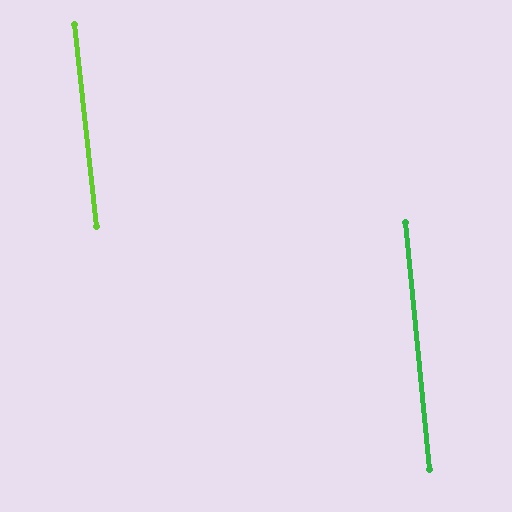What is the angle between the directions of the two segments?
Approximately 1 degree.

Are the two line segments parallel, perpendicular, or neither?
Parallel — their directions differ by only 0.7°.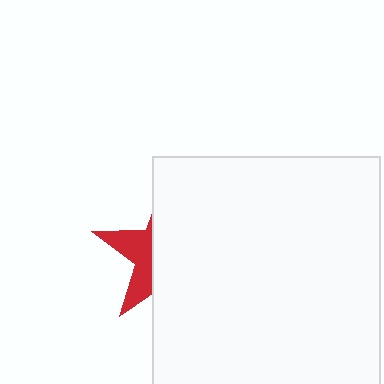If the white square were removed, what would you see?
You would see the complete red star.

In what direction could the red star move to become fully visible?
The red star could move left. That would shift it out from behind the white square entirely.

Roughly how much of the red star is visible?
A small part of it is visible (roughly 33%).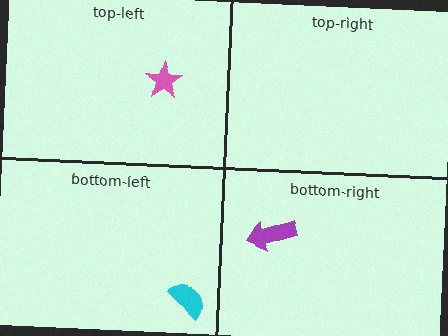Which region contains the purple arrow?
The bottom-right region.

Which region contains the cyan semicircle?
The bottom-left region.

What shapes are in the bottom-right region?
The purple arrow.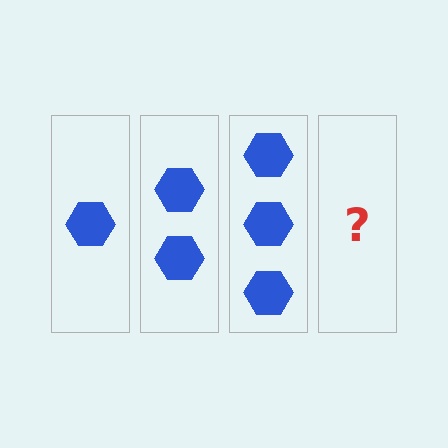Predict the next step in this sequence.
The next step is 4 hexagons.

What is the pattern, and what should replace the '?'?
The pattern is that each step adds one more hexagon. The '?' should be 4 hexagons.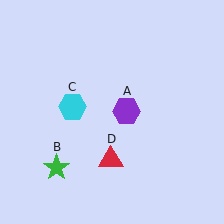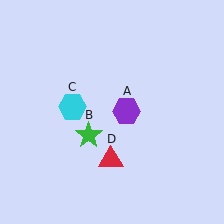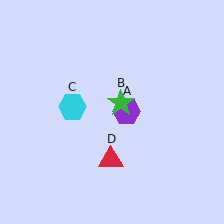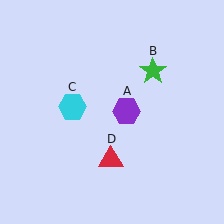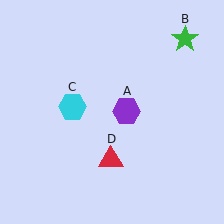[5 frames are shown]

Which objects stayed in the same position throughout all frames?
Purple hexagon (object A) and cyan hexagon (object C) and red triangle (object D) remained stationary.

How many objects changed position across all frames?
1 object changed position: green star (object B).